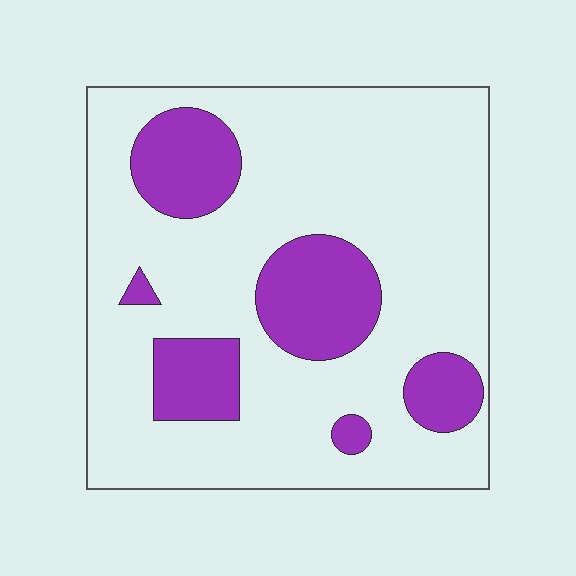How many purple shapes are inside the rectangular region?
6.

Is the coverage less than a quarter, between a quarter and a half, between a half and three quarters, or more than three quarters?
Less than a quarter.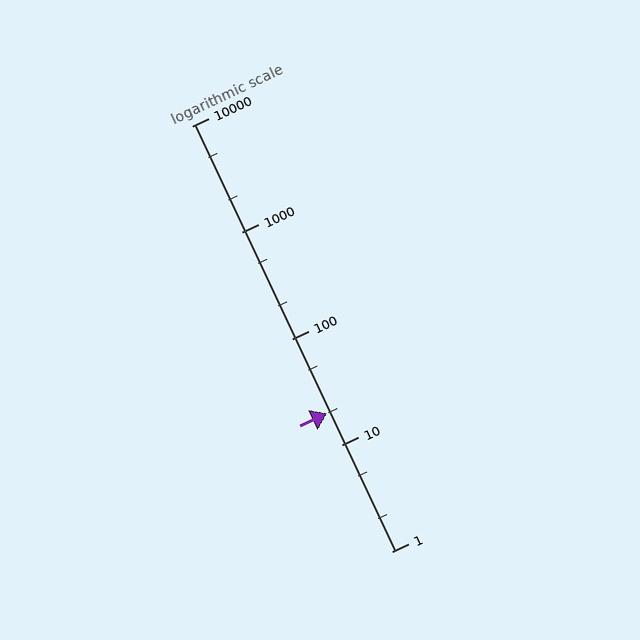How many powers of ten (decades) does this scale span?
The scale spans 4 decades, from 1 to 10000.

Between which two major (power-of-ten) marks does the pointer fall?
The pointer is between 10 and 100.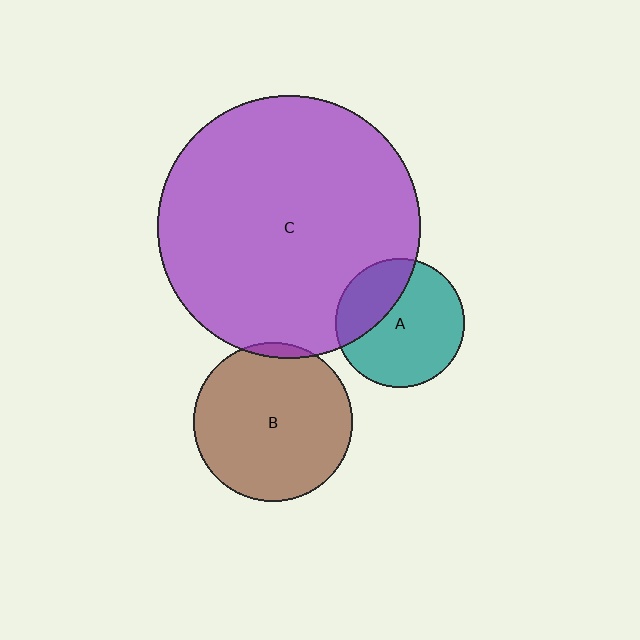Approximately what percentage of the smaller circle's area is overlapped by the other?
Approximately 30%.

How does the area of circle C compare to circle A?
Approximately 4.2 times.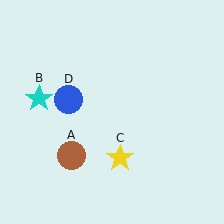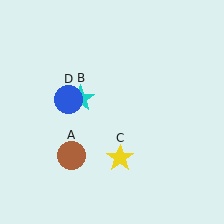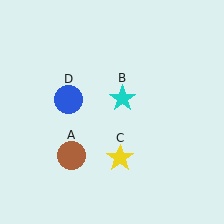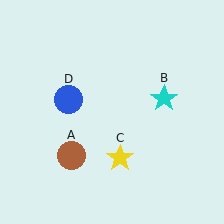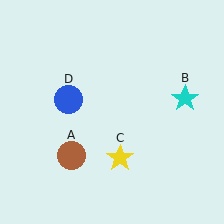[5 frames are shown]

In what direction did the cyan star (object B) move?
The cyan star (object B) moved right.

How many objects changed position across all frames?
1 object changed position: cyan star (object B).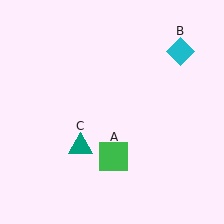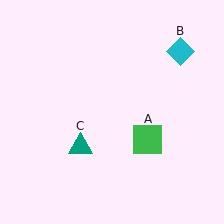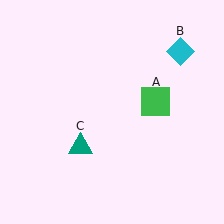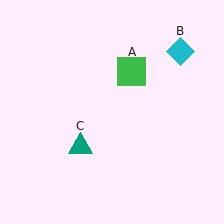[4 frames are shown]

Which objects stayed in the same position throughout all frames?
Cyan diamond (object B) and teal triangle (object C) remained stationary.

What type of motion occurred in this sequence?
The green square (object A) rotated counterclockwise around the center of the scene.